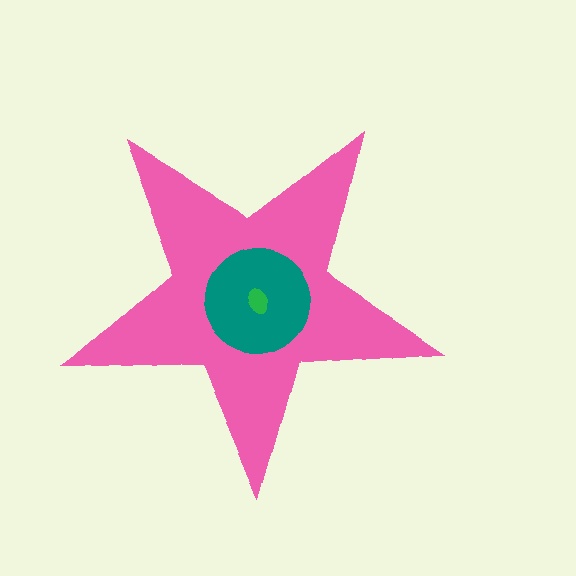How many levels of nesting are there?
3.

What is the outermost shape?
The pink star.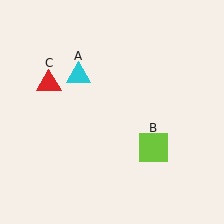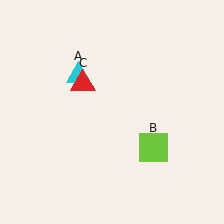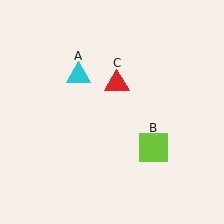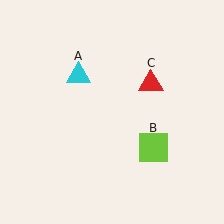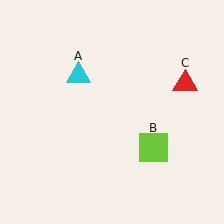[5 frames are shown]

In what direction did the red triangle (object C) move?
The red triangle (object C) moved right.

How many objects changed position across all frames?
1 object changed position: red triangle (object C).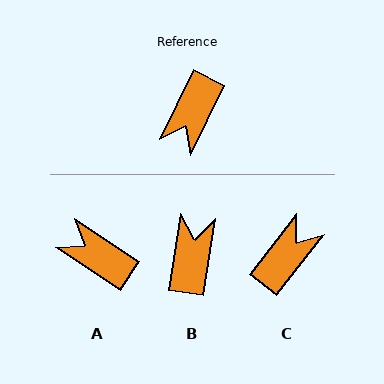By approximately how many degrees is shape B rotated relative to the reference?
Approximately 163 degrees clockwise.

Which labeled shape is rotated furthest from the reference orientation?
C, about 168 degrees away.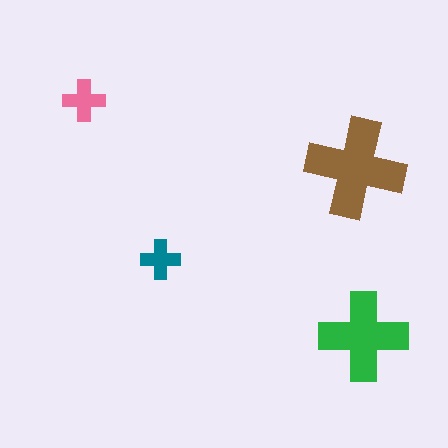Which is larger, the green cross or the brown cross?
The brown one.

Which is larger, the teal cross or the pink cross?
The pink one.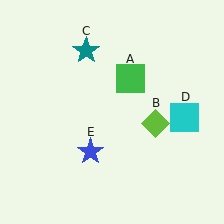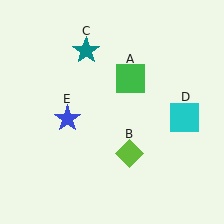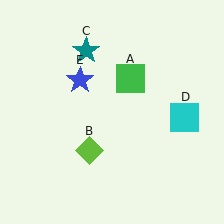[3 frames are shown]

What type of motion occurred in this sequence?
The lime diamond (object B), blue star (object E) rotated clockwise around the center of the scene.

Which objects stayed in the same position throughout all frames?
Green square (object A) and teal star (object C) and cyan square (object D) remained stationary.